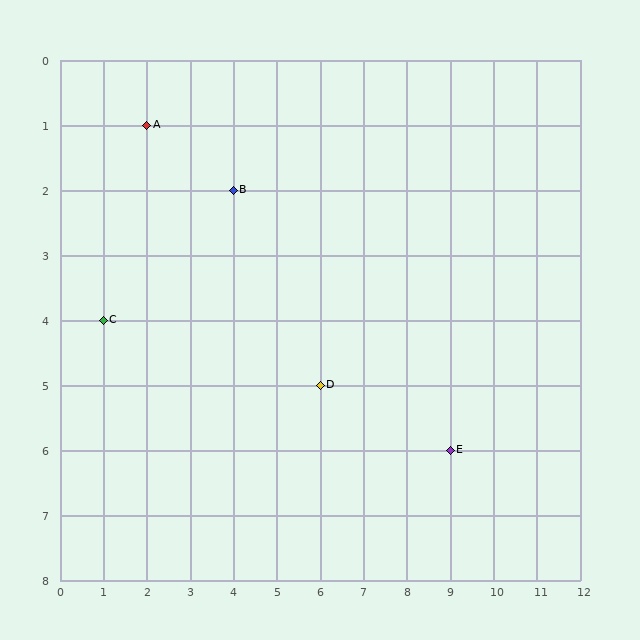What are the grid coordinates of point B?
Point B is at grid coordinates (4, 2).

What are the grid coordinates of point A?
Point A is at grid coordinates (2, 1).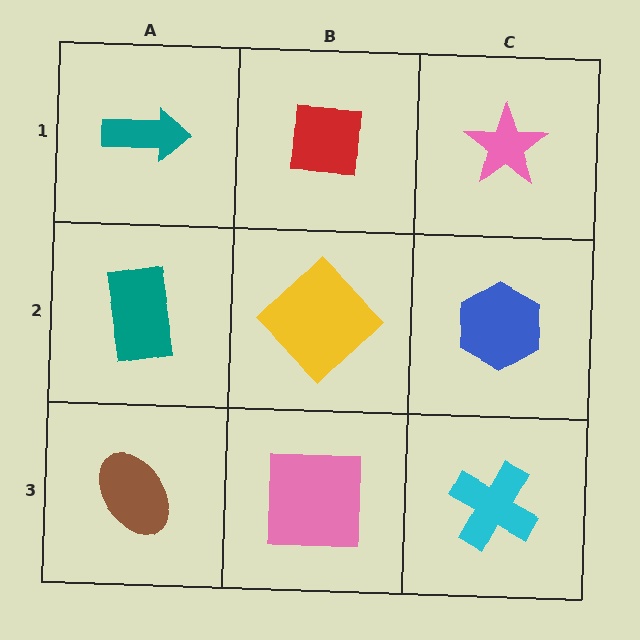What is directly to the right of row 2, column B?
A blue hexagon.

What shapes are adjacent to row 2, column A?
A teal arrow (row 1, column A), a brown ellipse (row 3, column A), a yellow diamond (row 2, column B).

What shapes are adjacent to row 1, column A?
A teal rectangle (row 2, column A), a red square (row 1, column B).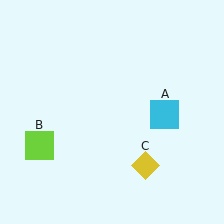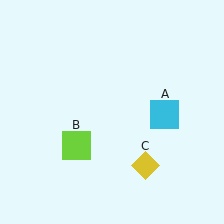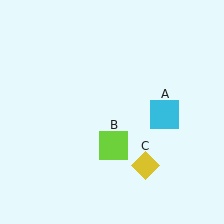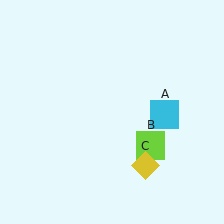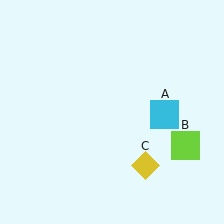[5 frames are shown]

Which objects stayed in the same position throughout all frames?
Cyan square (object A) and yellow diamond (object C) remained stationary.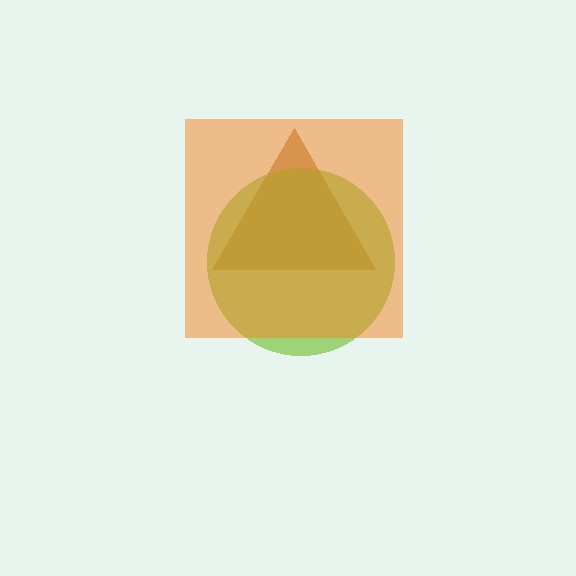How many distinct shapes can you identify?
There are 3 distinct shapes: a brown triangle, a lime circle, an orange square.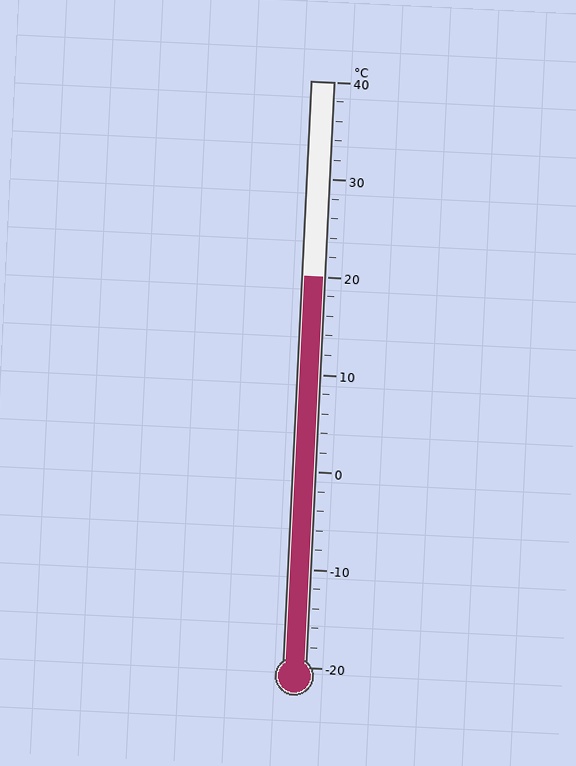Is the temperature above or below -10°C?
The temperature is above -10°C.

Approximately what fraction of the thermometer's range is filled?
The thermometer is filled to approximately 65% of its range.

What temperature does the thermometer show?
The thermometer shows approximately 20°C.